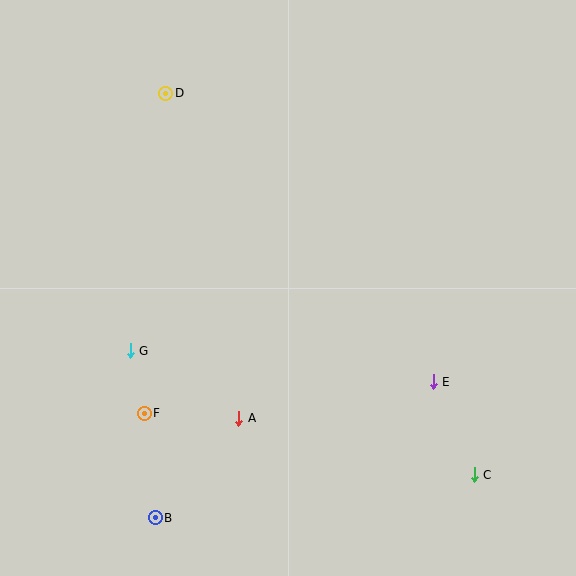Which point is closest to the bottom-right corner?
Point C is closest to the bottom-right corner.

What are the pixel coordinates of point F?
Point F is at (144, 413).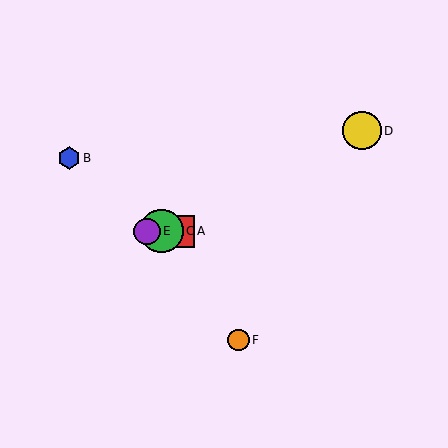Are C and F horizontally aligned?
No, C is at y≈231 and F is at y≈340.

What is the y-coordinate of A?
Object A is at y≈231.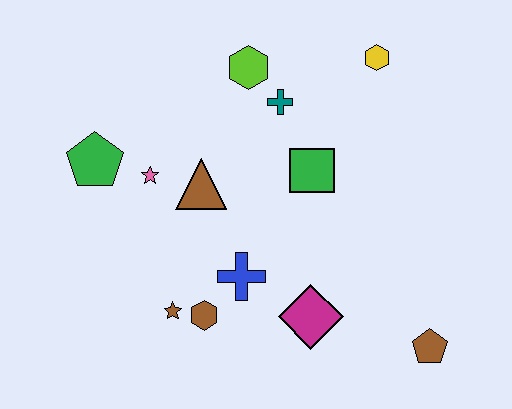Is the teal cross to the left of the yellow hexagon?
Yes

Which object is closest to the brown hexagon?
The brown star is closest to the brown hexagon.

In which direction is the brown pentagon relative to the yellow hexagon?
The brown pentagon is below the yellow hexagon.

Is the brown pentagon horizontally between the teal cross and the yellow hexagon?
No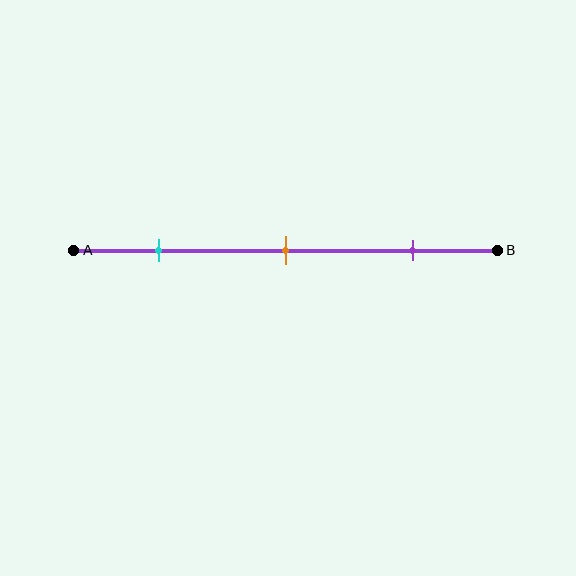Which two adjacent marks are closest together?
The cyan and orange marks are the closest adjacent pair.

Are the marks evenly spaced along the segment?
Yes, the marks are approximately evenly spaced.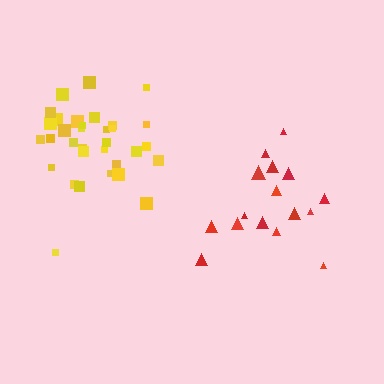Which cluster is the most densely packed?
Yellow.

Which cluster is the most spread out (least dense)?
Red.